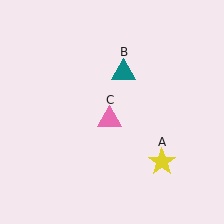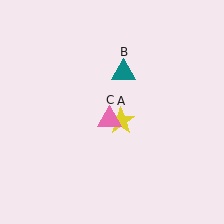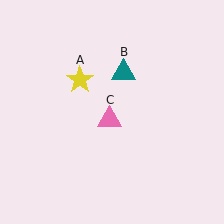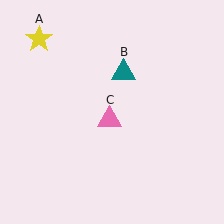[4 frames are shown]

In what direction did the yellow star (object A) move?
The yellow star (object A) moved up and to the left.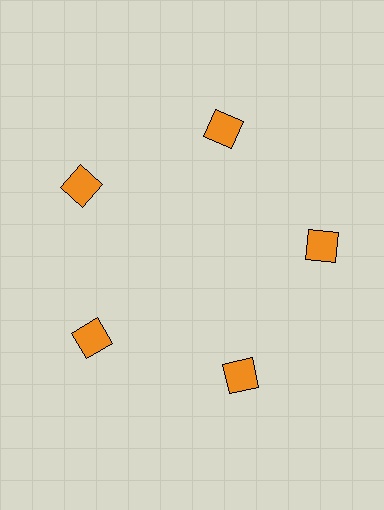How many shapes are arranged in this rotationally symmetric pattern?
There are 5 shapes, arranged in 5 groups of 1.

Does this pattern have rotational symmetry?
Yes, this pattern has 5-fold rotational symmetry. It looks the same after rotating 72 degrees around the center.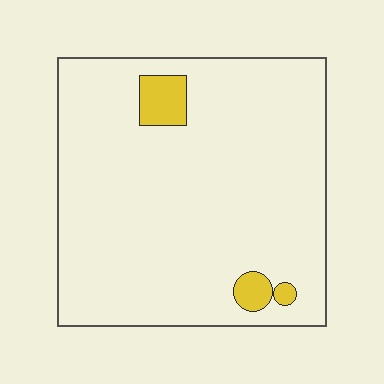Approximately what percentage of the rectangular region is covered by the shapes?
Approximately 5%.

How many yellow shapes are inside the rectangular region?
3.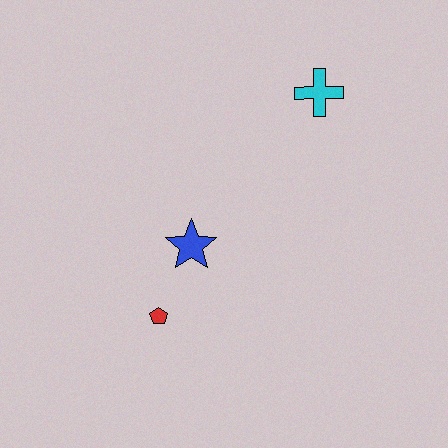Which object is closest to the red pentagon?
The blue star is closest to the red pentagon.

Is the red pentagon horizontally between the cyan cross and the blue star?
No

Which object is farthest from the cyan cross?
The red pentagon is farthest from the cyan cross.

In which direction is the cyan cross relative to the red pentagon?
The cyan cross is above the red pentagon.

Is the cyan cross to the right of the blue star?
Yes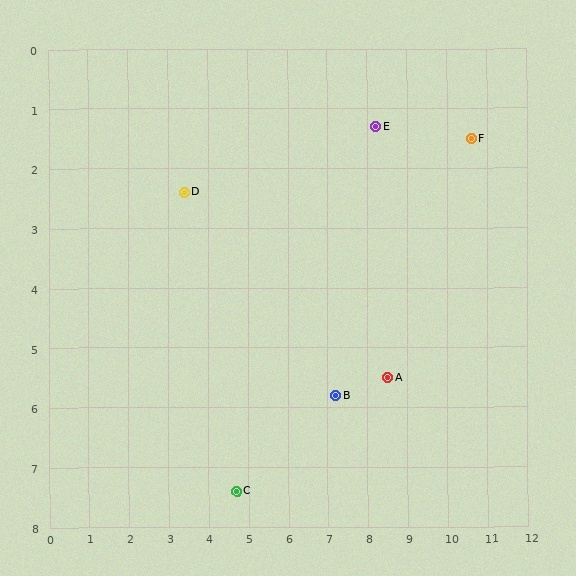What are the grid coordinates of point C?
Point C is at approximately (4.7, 7.4).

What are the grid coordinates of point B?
Point B is at approximately (7.2, 5.8).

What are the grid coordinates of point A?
Point A is at approximately (8.5, 5.5).